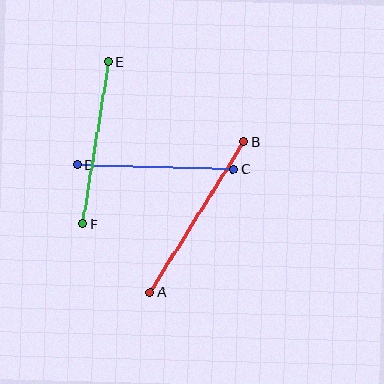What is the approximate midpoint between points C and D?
The midpoint is at approximately (155, 167) pixels.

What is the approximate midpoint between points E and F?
The midpoint is at approximately (96, 143) pixels.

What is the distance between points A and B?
The distance is approximately 178 pixels.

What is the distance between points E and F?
The distance is approximately 165 pixels.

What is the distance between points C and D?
The distance is approximately 157 pixels.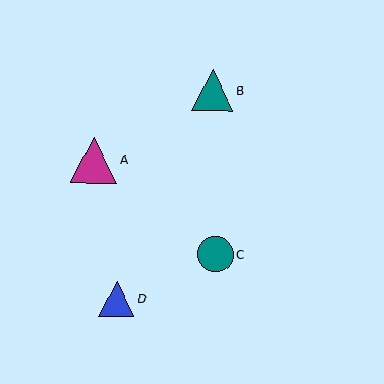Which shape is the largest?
The magenta triangle (labeled A) is the largest.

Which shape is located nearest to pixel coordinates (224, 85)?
The teal triangle (labeled B) at (213, 90) is nearest to that location.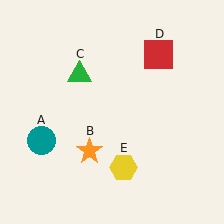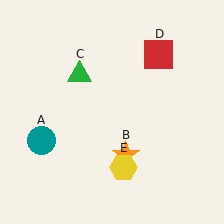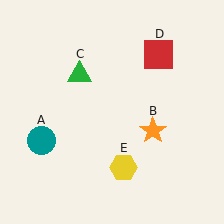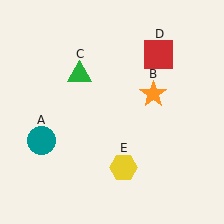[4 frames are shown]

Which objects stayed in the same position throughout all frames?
Teal circle (object A) and green triangle (object C) and red square (object D) and yellow hexagon (object E) remained stationary.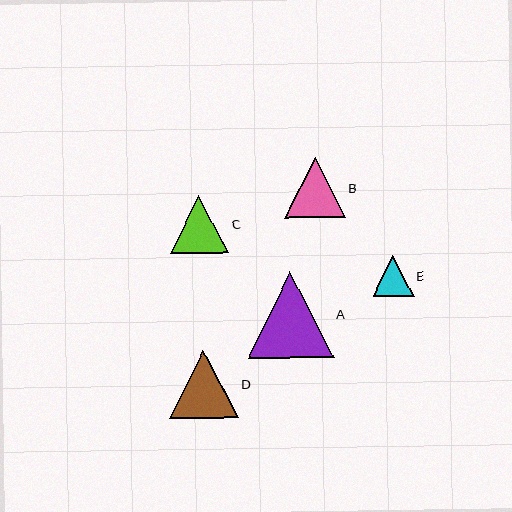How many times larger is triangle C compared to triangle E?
Triangle C is approximately 1.4 times the size of triangle E.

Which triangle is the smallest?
Triangle E is the smallest with a size of approximately 41 pixels.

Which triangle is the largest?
Triangle A is the largest with a size of approximately 86 pixels.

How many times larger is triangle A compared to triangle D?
Triangle A is approximately 1.3 times the size of triangle D.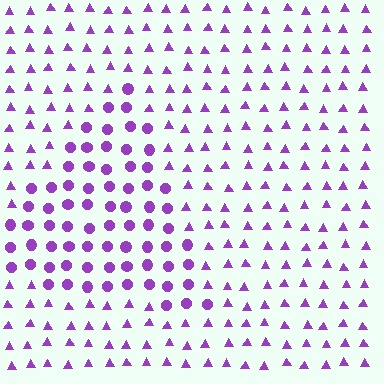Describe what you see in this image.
The image is filled with small purple elements arranged in a uniform grid. A triangle-shaped region contains circles, while the surrounding area contains triangles. The boundary is defined purely by the change in element shape.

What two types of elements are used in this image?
The image uses circles inside the triangle region and triangles outside it.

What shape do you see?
I see a triangle.